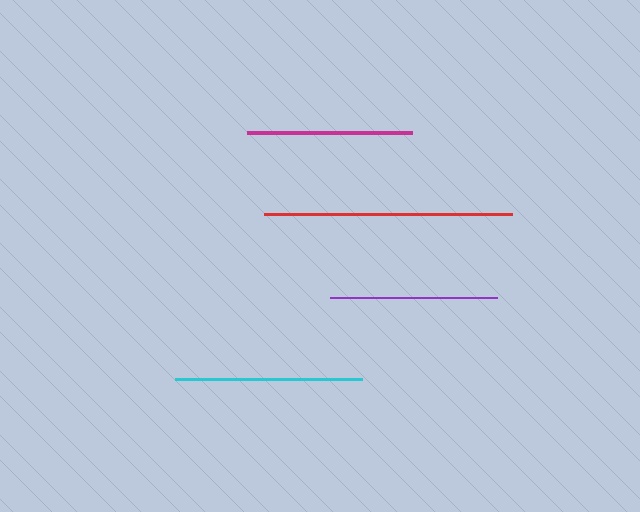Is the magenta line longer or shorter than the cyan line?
The cyan line is longer than the magenta line.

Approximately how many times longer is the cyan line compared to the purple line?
The cyan line is approximately 1.1 times the length of the purple line.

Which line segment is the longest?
The red line is the longest at approximately 248 pixels.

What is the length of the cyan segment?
The cyan segment is approximately 186 pixels long.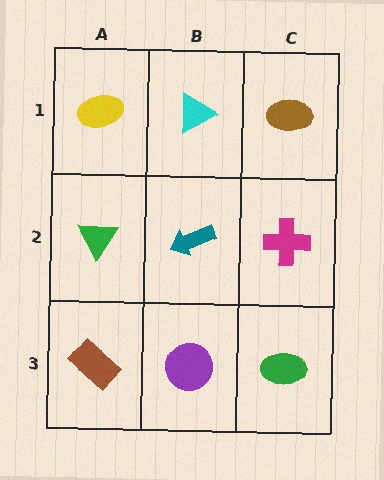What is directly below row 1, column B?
A teal arrow.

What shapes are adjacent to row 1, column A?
A green triangle (row 2, column A), a cyan triangle (row 1, column B).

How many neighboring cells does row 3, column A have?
2.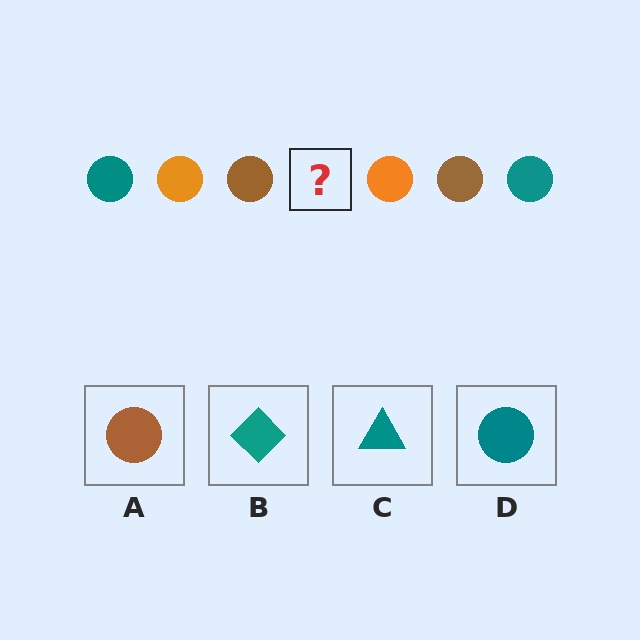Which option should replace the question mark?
Option D.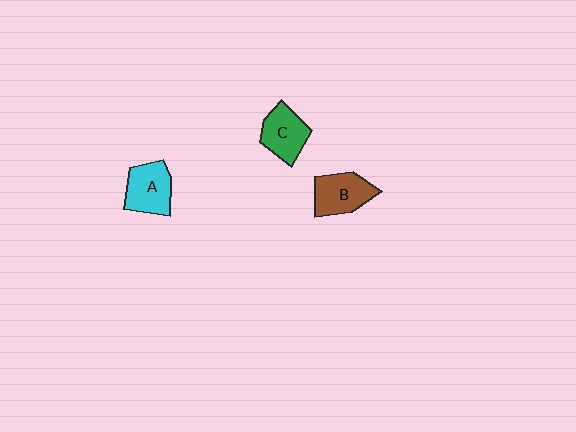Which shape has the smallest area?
Shape C (green).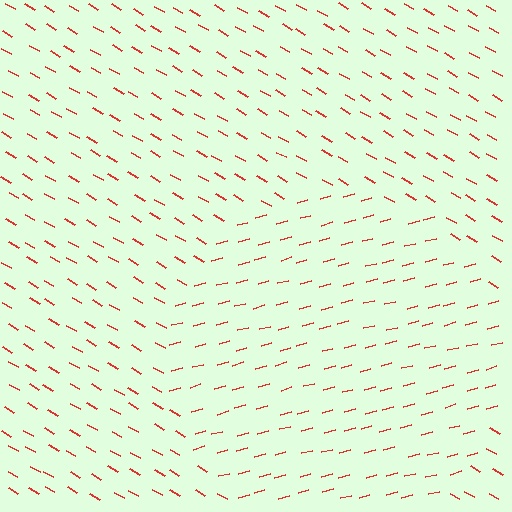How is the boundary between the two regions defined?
The boundary is defined purely by a change in line orientation (approximately 45 degrees difference). All lines are the same color and thickness.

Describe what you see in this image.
The image is filled with small red line segments. A circle region in the image has lines oriented differently from the surrounding lines, creating a visible texture boundary.